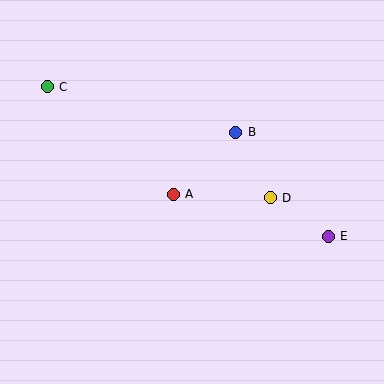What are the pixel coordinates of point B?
Point B is at (236, 132).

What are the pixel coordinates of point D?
Point D is at (270, 198).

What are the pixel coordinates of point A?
Point A is at (173, 194).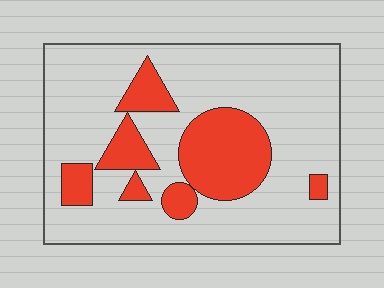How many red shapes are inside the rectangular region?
7.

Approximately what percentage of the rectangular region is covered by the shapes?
Approximately 25%.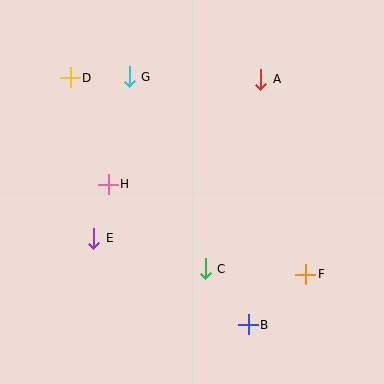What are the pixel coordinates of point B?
Point B is at (248, 325).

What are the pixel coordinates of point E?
Point E is at (94, 238).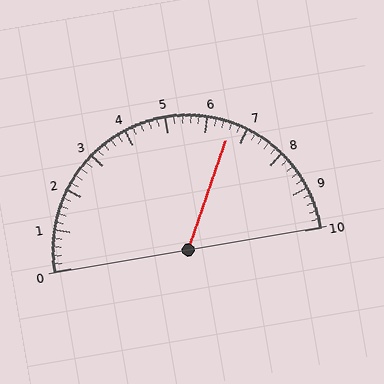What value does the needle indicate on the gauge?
The needle indicates approximately 6.6.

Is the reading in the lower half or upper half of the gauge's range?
The reading is in the upper half of the range (0 to 10).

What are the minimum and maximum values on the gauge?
The gauge ranges from 0 to 10.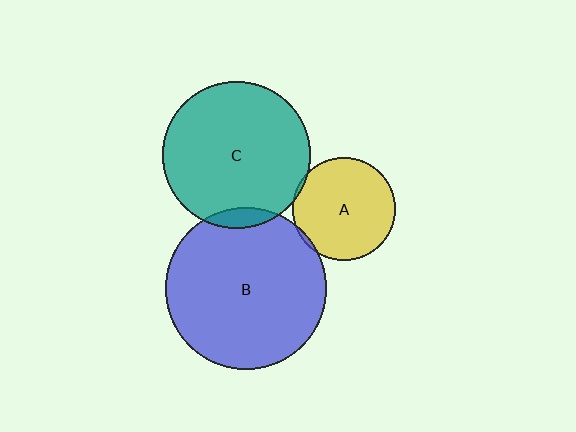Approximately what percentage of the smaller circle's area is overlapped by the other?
Approximately 5%.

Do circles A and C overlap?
Yes.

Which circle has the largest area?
Circle B (blue).